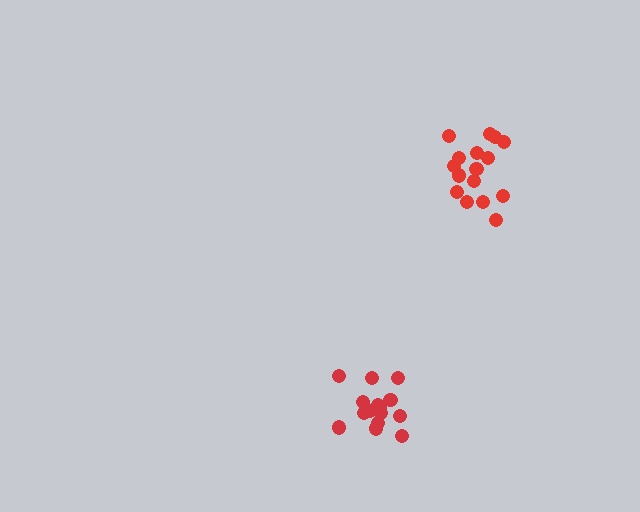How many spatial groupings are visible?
There are 2 spatial groupings.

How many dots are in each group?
Group 1: 16 dots, Group 2: 16 dots (32 total).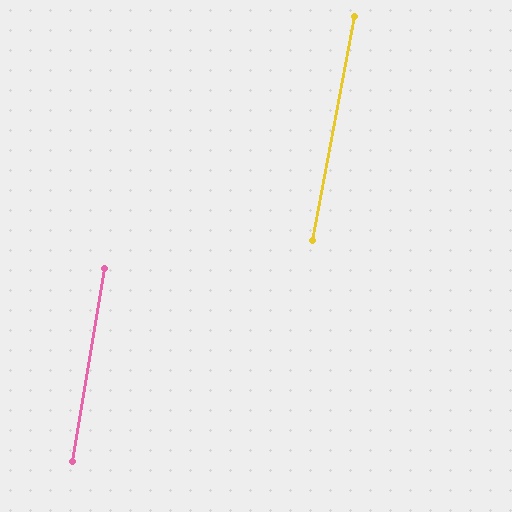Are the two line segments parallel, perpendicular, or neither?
Parallel — their directions differ by only 1.3°.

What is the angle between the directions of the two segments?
Approximately 1 degree.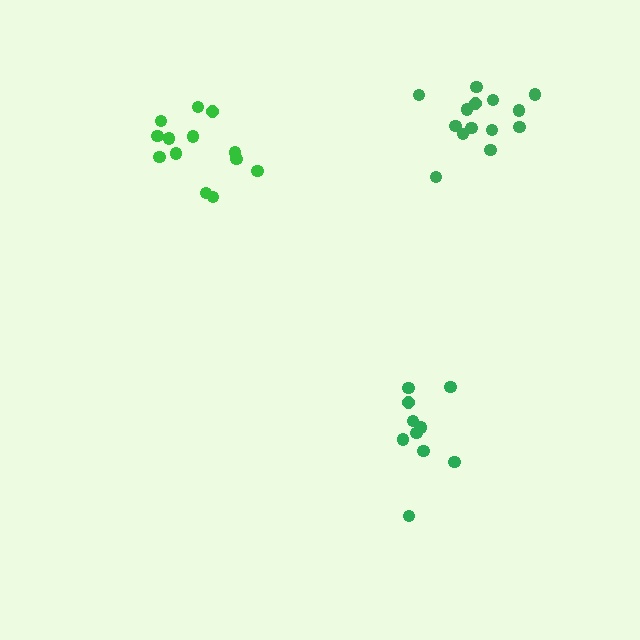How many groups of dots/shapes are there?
There are 3 groups.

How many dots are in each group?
Group 1: 13 dots, Group 2: 14 dots, Group 3: 10 dots (37 total).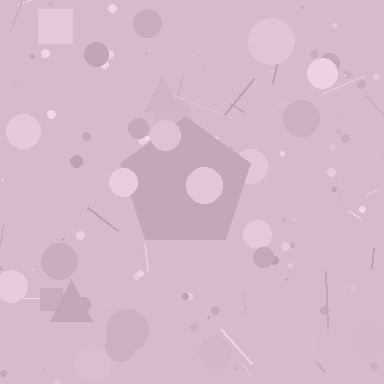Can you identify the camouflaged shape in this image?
The camouflaged shape is a pentagon.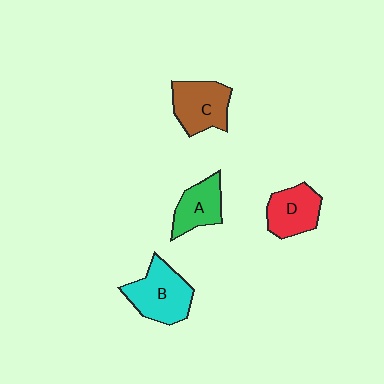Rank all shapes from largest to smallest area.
From largest to smallest: B (cyan), C (brown), D (red), A (green).